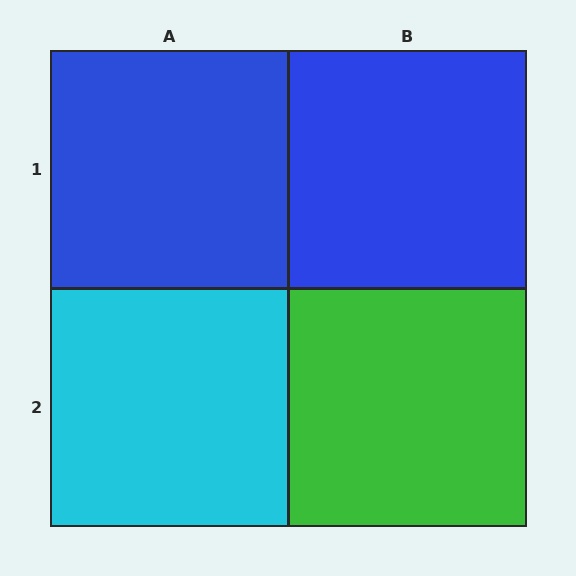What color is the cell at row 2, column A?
Cyan.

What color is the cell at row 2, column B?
Green.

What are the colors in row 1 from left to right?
Blue, blue.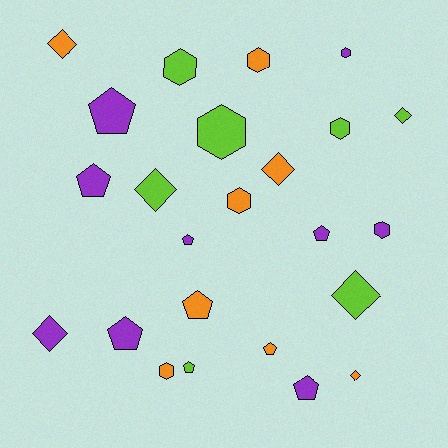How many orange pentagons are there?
There are 2 orange pentagons.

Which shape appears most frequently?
Pentagon, with 9 objects.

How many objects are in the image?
There are 24 objects.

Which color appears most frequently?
Purple, with 9 objects.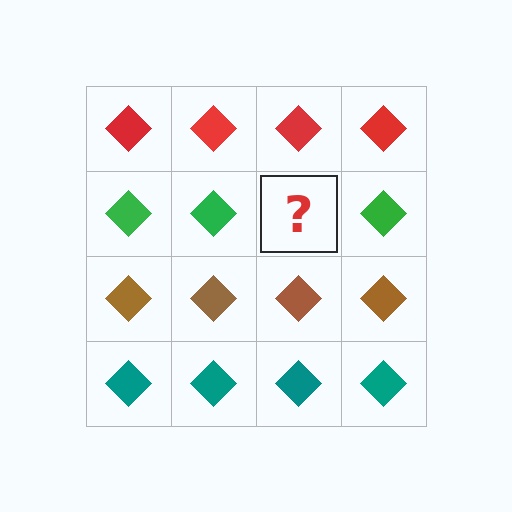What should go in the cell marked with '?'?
The missing cell should contain a green diamond.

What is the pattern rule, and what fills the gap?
The rule is that each row has a consistent color. The gap should be filled with a green diamond.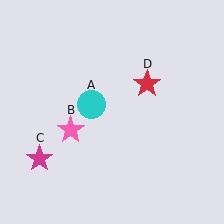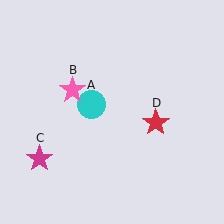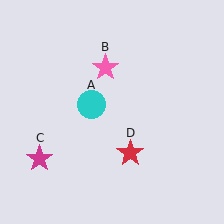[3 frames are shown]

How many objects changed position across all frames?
2 objects changed position: pink star (object B), red star (object D).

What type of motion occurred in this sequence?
The pink star (object B), red star (object D) rotated clockwise around the center of the scene.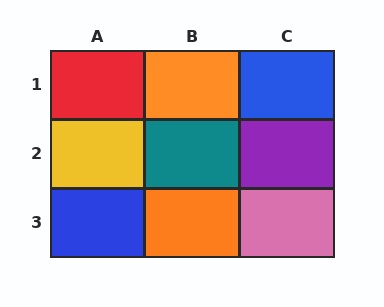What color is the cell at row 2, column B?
Teal.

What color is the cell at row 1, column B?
Orange.